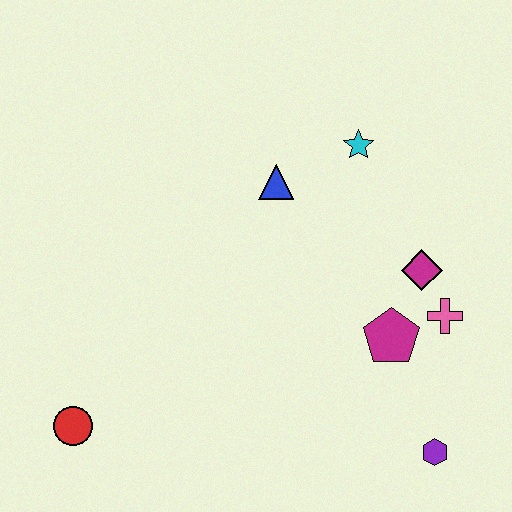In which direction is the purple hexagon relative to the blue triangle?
The purple hexagon is below the blue triangle.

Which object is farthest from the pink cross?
The red circle is farthest from the pink cross.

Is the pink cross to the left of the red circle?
No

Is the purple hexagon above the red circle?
No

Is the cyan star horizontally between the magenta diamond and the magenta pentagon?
No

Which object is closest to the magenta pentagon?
The pink cross is closest to the magenta pentagon.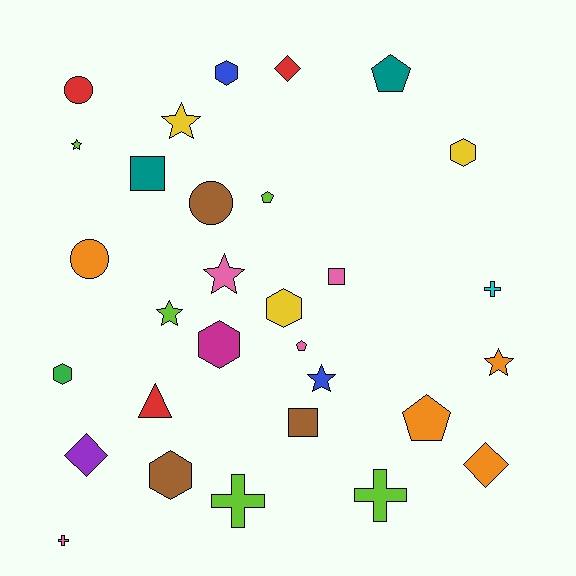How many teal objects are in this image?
There are 2 teal objects.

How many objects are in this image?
There are 30 objects.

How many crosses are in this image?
There are 4 crosses.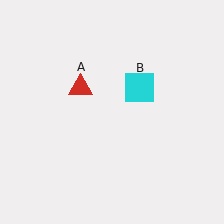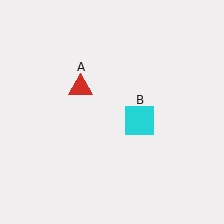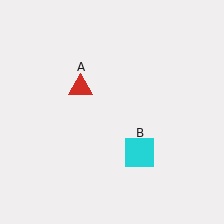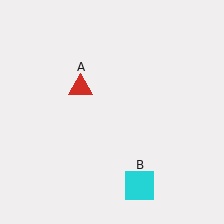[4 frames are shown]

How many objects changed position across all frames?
1 object changed position: cyan square (object B).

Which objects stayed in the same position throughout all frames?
Red triangle (object A) remained stationary.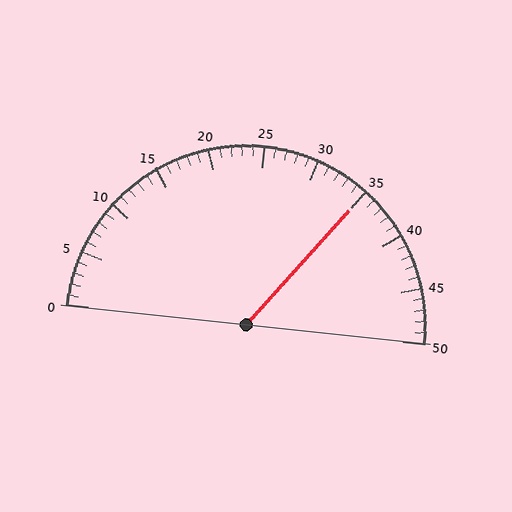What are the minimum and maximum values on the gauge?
The gauge ranges from 0 to 50.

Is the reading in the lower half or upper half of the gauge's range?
The reading is in the upper half of the range (0 to 50).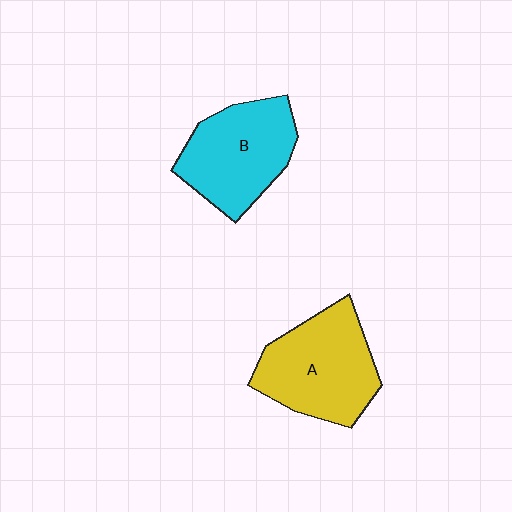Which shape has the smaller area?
Shape B (cyan).